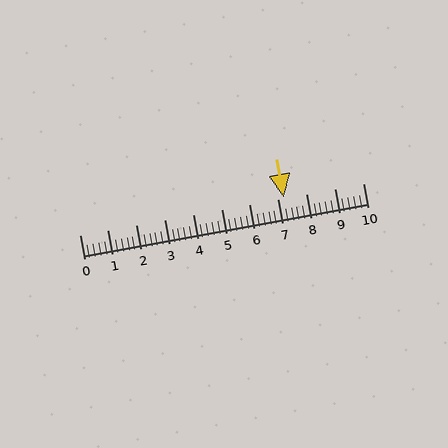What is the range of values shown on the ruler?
The ruler shows values from 0 to 10.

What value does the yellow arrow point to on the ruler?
The yellow arrow points to approximately 7.2.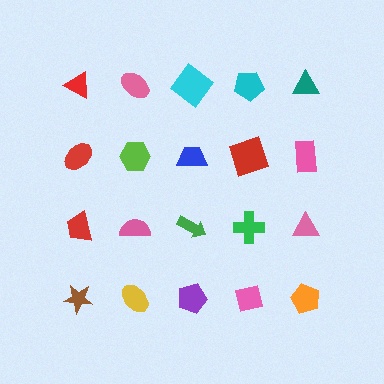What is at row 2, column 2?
A lime hexagon.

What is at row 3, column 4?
A green cross.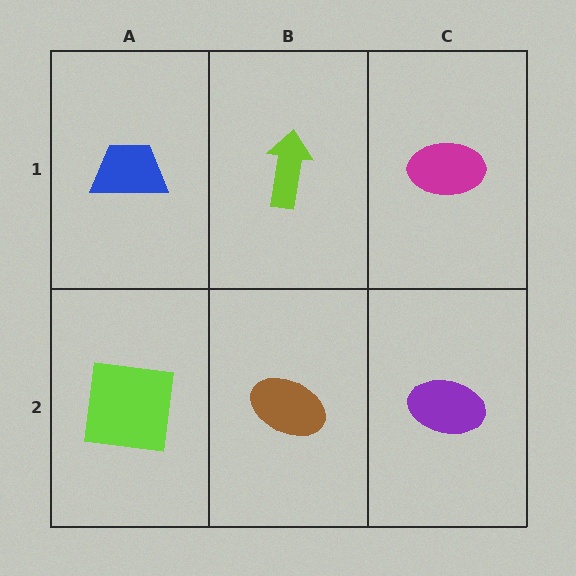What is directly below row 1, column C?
A purple ellipse.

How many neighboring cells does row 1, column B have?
3.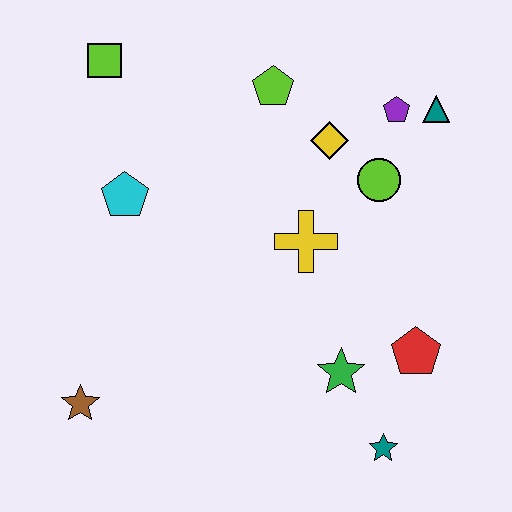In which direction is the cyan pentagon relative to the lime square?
The cyan pentagon is below the lime square.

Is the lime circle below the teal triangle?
Yes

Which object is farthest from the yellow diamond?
The brown star is farthest from the yellow diamond.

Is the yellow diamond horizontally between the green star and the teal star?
No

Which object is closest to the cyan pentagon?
The lime square is closest to the cyan pentagon.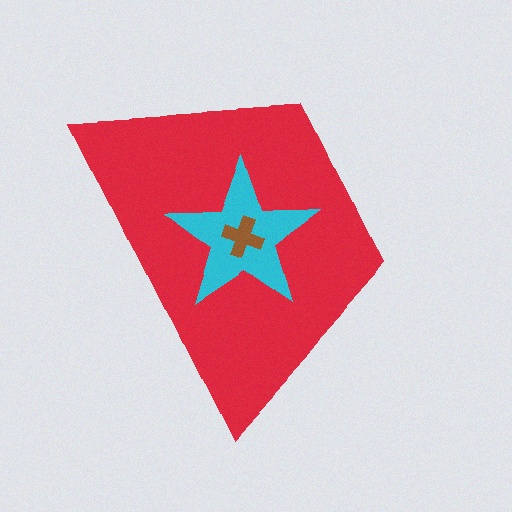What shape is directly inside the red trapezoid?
The cyan star.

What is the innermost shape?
The brown cross.